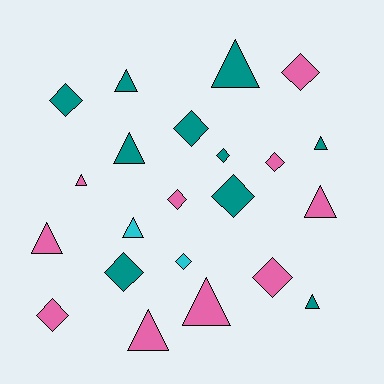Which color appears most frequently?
Pink, with 10 objects.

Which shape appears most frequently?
Diamond, with 11 objects.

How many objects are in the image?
There are 22 objects.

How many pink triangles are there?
There are 5 pink triangles.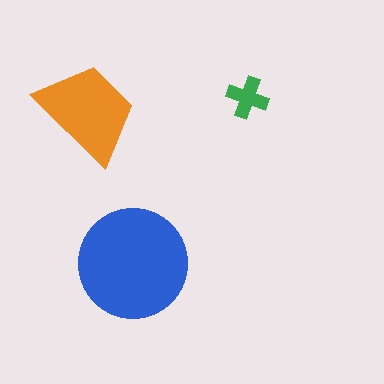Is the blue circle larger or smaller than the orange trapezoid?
Larger.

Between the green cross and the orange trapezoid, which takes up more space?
The orange trapezoid.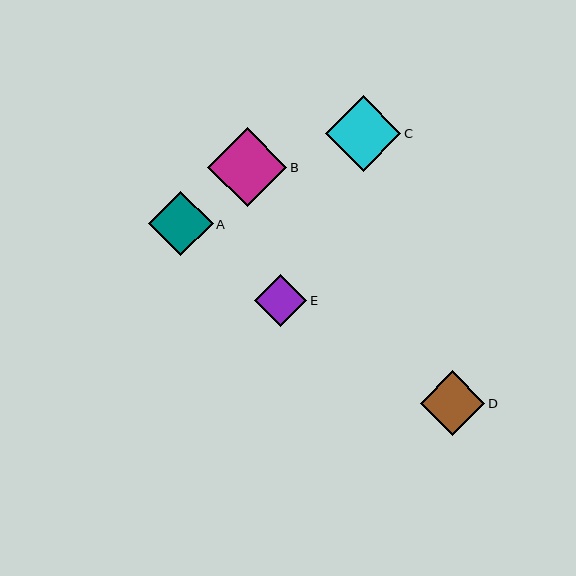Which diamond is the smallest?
Diamond E is the smallest with a size of approximately 52 pixels.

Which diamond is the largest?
Diamond B is the largest with a size of approximately 79 pixels.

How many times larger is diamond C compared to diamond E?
Diamond C is approximately 1.4 times the size of diamond E.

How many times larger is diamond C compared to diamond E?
Diamond C is approximately 1.4 times the size of diamond E.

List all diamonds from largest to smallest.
From largest to smallest: B, C, A, D, E.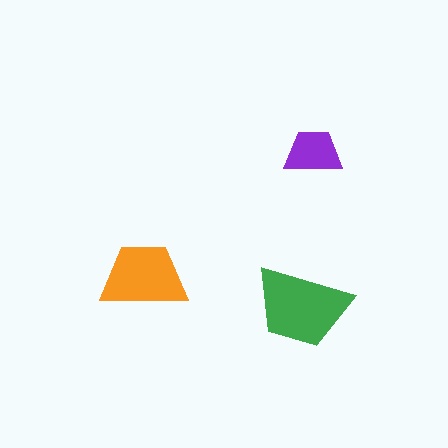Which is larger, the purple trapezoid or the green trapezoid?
The green one.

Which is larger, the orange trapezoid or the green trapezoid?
The green one.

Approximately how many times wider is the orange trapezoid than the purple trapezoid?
About 1.5 times wider.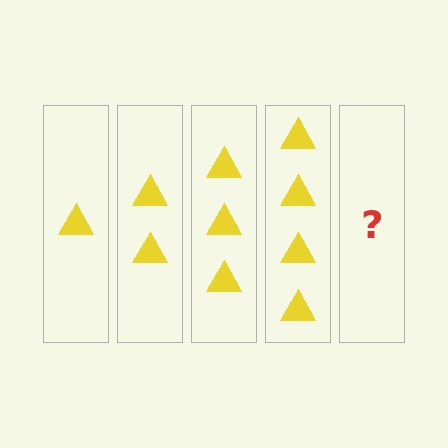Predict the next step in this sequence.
The next step is 5 triangles.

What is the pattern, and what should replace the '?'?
The pattern is that each step adds one more triangle. The '?' should be 5 triangles.